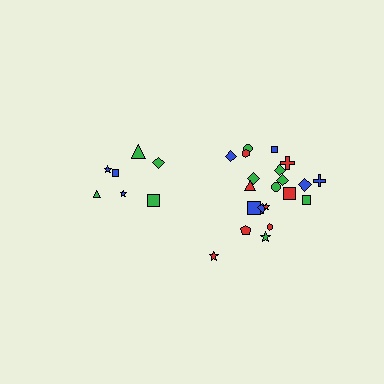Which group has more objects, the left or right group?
The right group.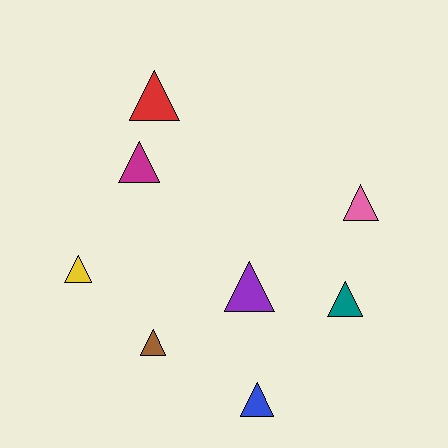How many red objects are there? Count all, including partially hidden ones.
There is 1 red object.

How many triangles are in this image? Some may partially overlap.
There are 8 triangles.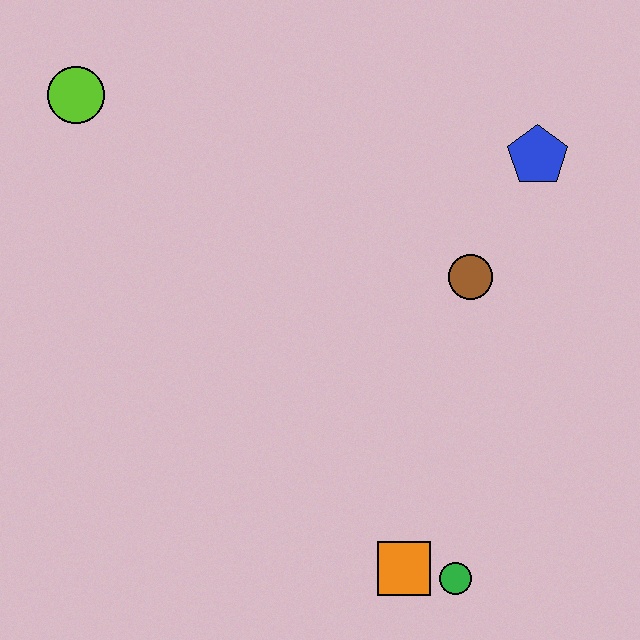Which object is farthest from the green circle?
The lime circle is farthest from the green circle.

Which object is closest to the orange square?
The green circle is closest to the orange square.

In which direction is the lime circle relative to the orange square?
The lime circle is above the orange square.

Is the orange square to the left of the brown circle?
Yes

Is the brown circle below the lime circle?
Yes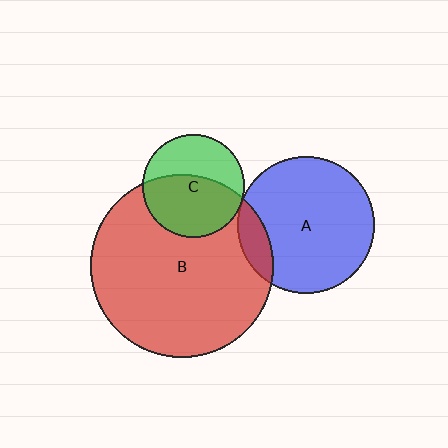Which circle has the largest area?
Circle B (red).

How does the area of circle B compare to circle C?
Approximately 3.2 times.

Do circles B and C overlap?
Yes.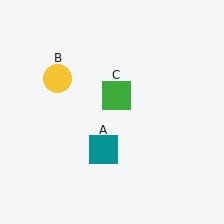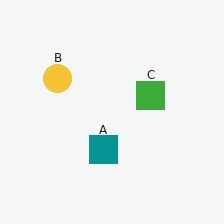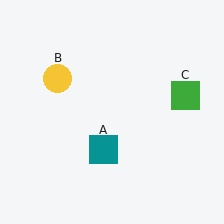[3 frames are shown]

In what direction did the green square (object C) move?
The green square (object C) moved right.